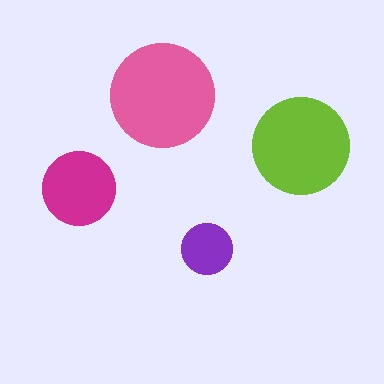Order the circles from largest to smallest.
the pink one, the lime one, the magenta one, the purple one.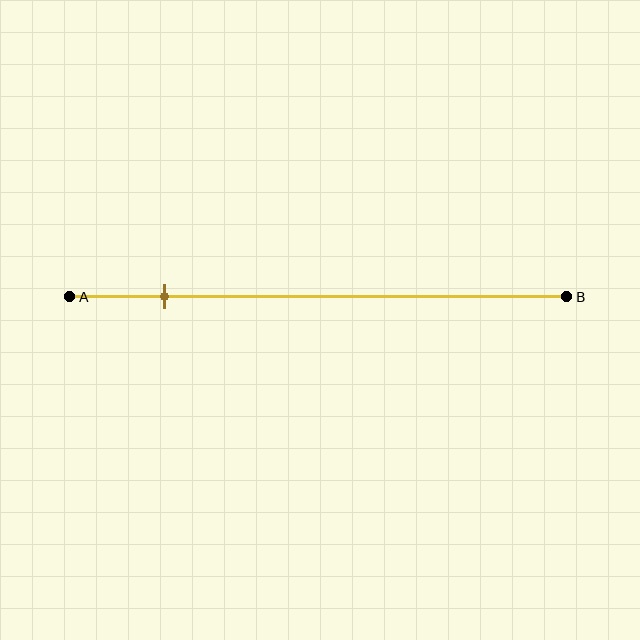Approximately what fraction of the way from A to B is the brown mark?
The brown mark is approximately 20% of the way from A to B.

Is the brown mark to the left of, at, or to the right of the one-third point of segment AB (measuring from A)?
The brown mark is to the left of the one-third point of segment AB.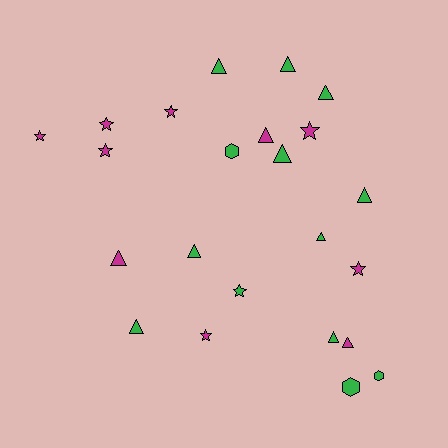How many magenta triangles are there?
There are 3 magenta triangles.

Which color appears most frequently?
Green, with 13 objects.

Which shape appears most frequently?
Triangle, with 12 objects.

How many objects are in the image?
There are 23 objects.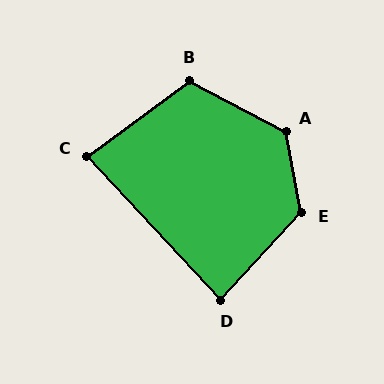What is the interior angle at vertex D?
Approximately 86 degrees (approximately right).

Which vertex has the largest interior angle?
A, at approximately 129 degrees.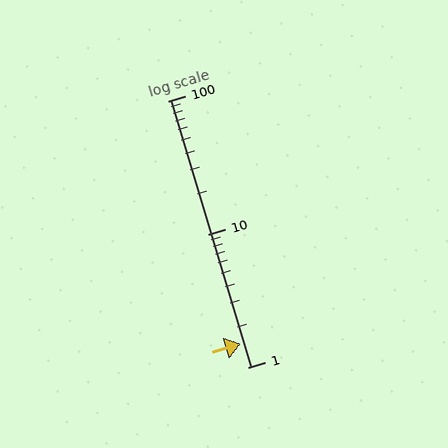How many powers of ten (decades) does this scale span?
The scale spans 2 decades, from 1 to 100.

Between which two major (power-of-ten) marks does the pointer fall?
The pointer is between 1 and 10.